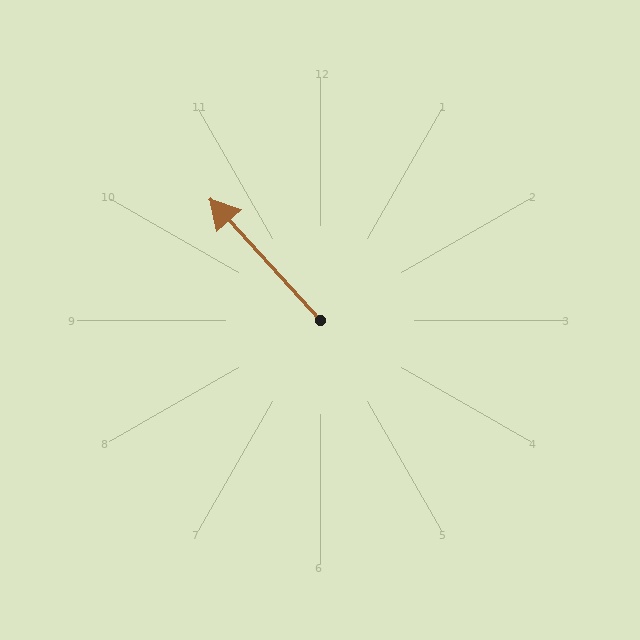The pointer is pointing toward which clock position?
Roughly 11 o'clock.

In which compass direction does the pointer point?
Northwest.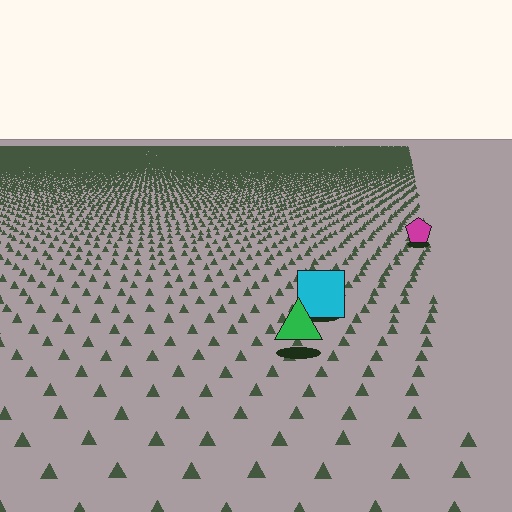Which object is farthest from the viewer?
The magenta pentagon is farthest from the viewer. It appears smaller and the ground texture around it is denser.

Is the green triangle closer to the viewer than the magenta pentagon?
Yes. The green triangle is closer — you can tell from the texture gradient: the ground texture is coarser near it.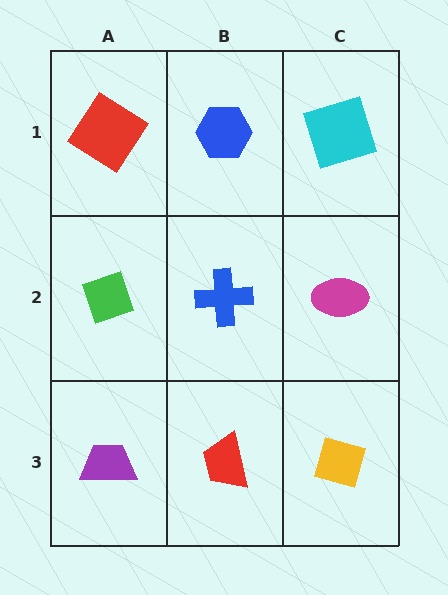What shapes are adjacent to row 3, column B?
A blue cross (row 2, column B), a purple trapezoid (row 3, column A), a yellow diamond (row 3, column C).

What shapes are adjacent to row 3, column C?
A magenta ellipse (row 2, column C), a red trapezoid (row 3, column B).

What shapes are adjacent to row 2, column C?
A cyan square (row 1, column C), a yellow diamond (row 3, column C), a blue cross (row 2, column B).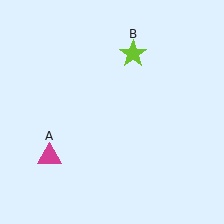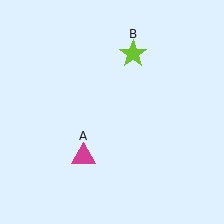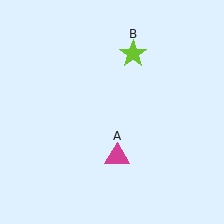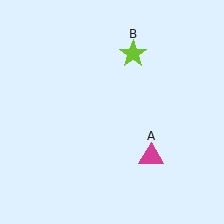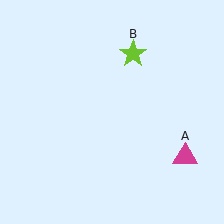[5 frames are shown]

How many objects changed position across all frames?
1 object changed position: magenta triangle (object A).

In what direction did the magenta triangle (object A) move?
The magenta triangle (object A) moved right.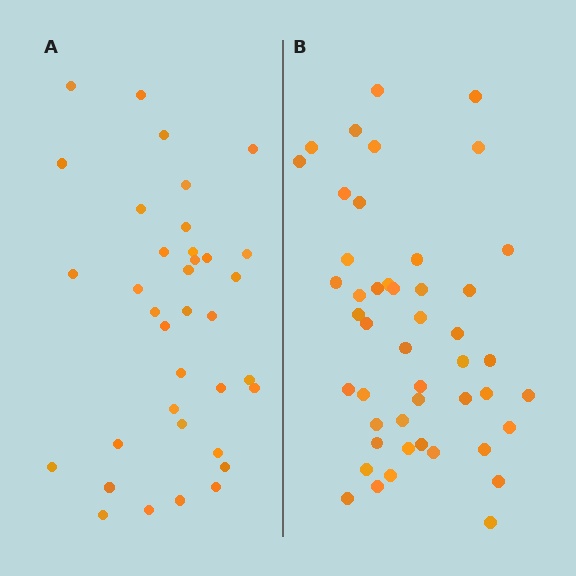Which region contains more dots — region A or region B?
Region B (the right region) has more dots.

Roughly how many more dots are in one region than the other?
Region B has roughly 12 or so more dots than region A.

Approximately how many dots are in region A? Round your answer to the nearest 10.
About 40 dots. (The exact count is 36, which rounds to 40.)